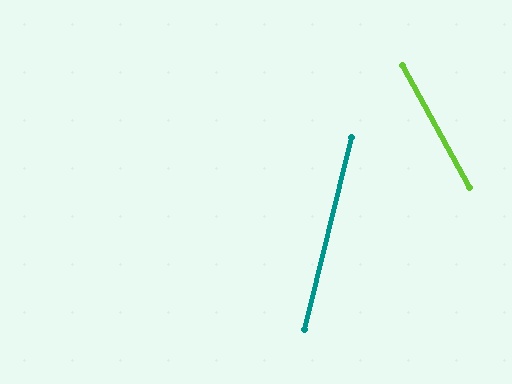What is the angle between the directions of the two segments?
Approximately 43 degrees.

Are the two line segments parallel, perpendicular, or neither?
Neither parallel nor perpendicular — they differ by about 43°.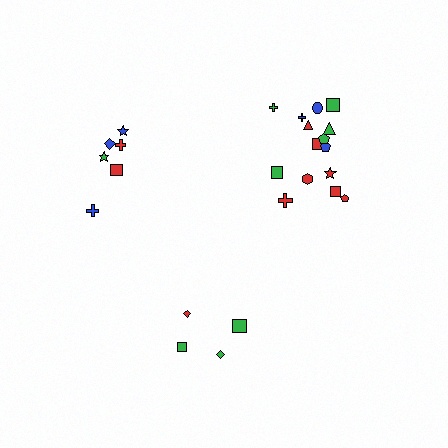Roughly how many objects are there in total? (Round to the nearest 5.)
Roughly 25 objects in total.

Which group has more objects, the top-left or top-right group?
The top-right group.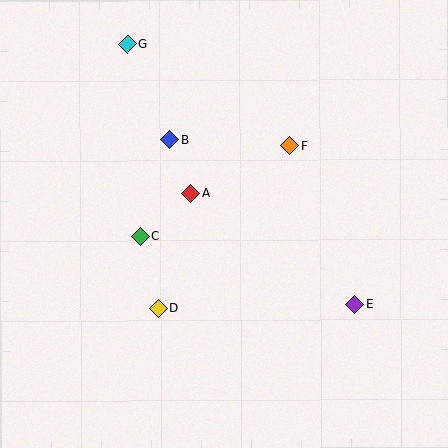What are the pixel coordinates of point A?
Point A is at (190, 194).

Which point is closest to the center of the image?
Point A at (190, 194) is closest to the center.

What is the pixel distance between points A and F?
The distance between A and F is 110 pixels.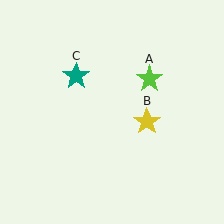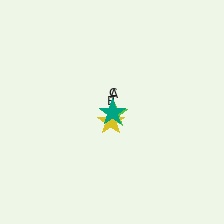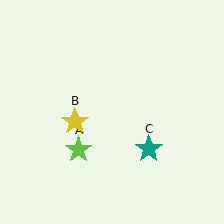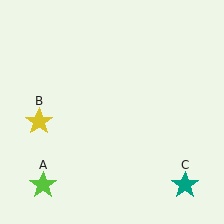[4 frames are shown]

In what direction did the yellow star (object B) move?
The yellow star (object B) moved left.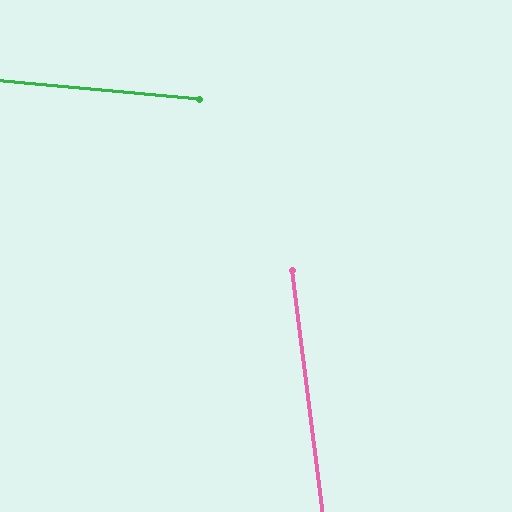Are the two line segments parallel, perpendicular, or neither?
Neither parallel nor perpendicular — they differ by about 78°.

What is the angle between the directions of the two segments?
Approximately 78 degrees.